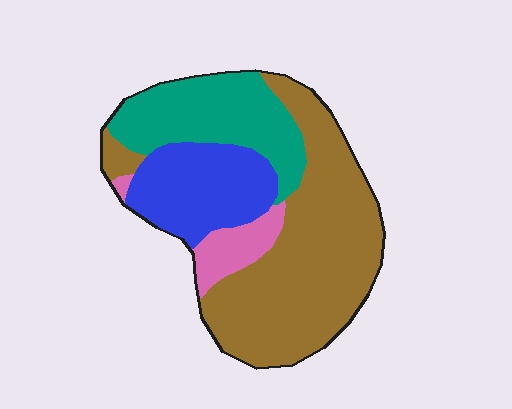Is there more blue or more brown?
Brown.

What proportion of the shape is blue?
Blue covers around 20% of the shape.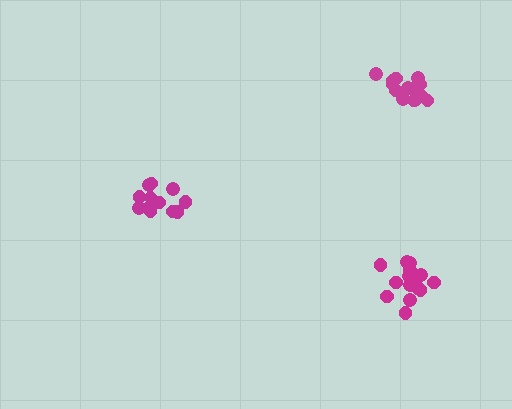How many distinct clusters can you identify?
There are 3 distinct clusters.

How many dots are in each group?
Group 1: 13 dots, Group 2: 16 dots, Group 3: 14 dots (43 total).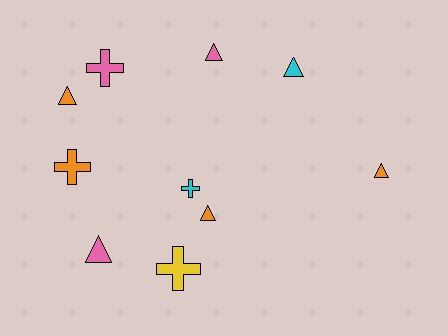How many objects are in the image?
There are 10 objects.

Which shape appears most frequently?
Triangle, with 6 objects.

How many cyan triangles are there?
There is 1 cyan triangle.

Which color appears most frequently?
Orange, with 4 objects.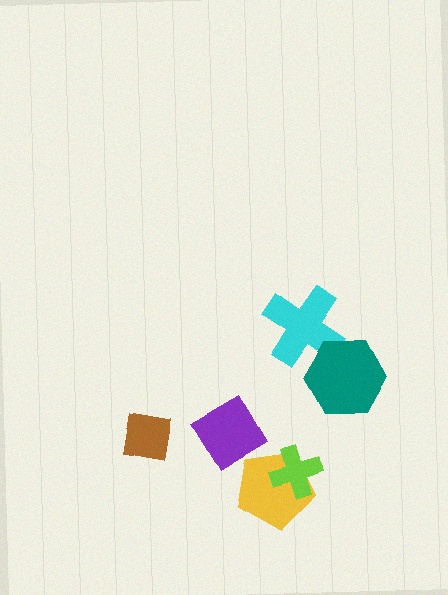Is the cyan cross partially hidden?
Yes, it is partially covered by another shape.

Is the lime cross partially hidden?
No, no other shape covers it.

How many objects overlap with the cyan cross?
1 object overlaps with the cyan cross.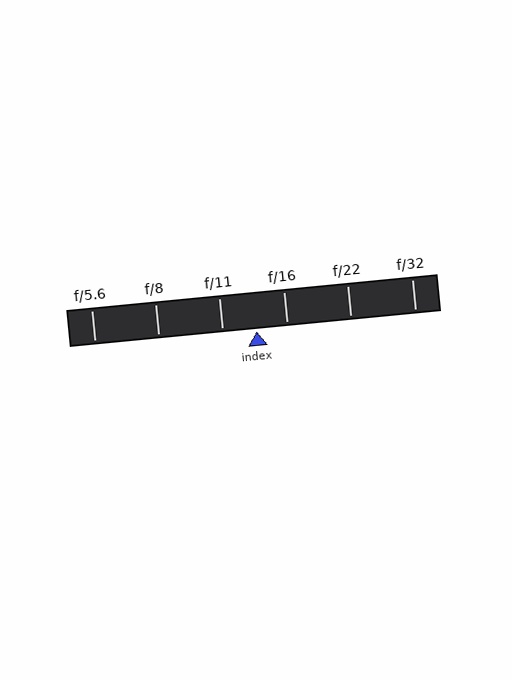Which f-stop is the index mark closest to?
The index mark is closest to f/16.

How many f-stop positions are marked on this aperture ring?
There are 6 f-stop positions marked.